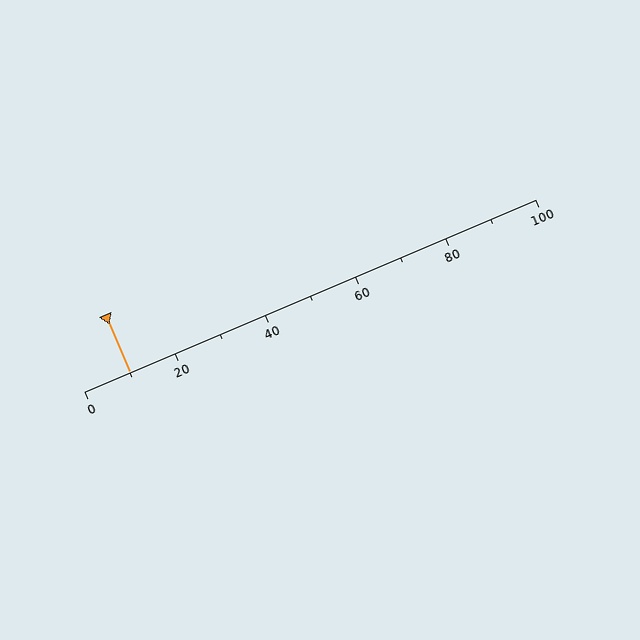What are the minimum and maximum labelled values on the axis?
The axis runs from 0 to 100.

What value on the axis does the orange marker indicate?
The marker indicates approximately 10.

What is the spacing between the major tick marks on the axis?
The major ticks are spaced 20 apart.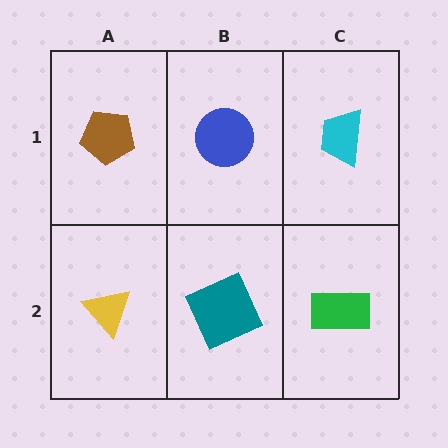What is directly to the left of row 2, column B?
A yellow triangle.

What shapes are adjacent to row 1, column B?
A teal square (row 2, column B), a brown pentagon (row 1, column A), a cyan trapezoid (row 1, column C).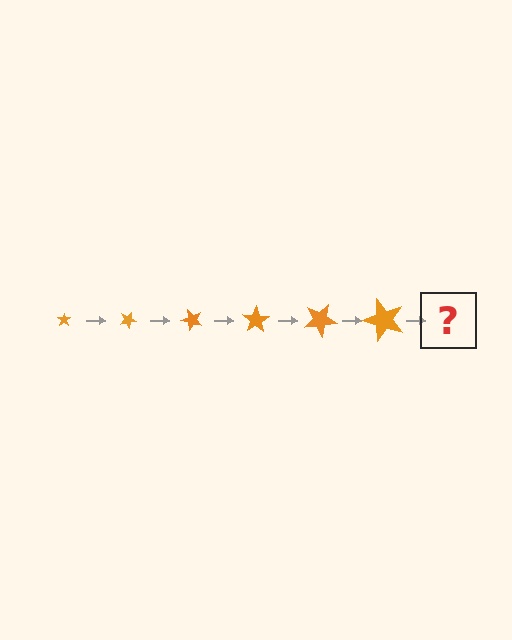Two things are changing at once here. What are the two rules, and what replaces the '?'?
The two rules are that the star grows larger each step and it rotates 25 degrees each step. The '?' should be a star, larger than the previous one and rotated 150 degrees from the start.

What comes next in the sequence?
The next element should be a star, larger than the previous one and rotated 150 degrees from the start.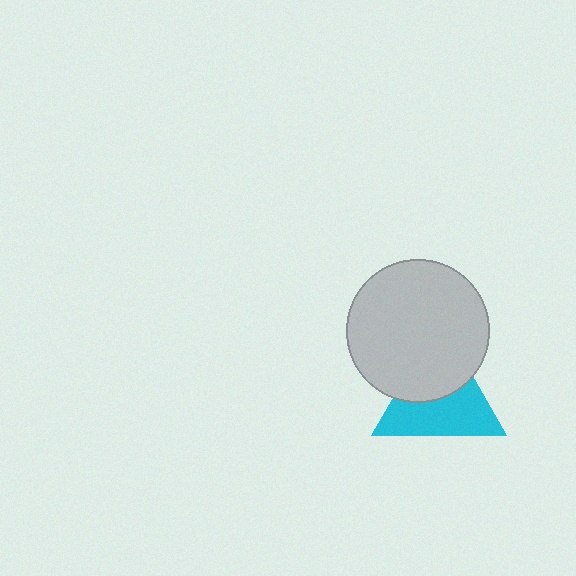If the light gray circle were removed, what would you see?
You would see the complete cyan triangle.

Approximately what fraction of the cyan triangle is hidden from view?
Roughly 44% of the cyan triangle is hidden behind the light gray circle.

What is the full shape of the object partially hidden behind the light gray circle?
The partially hidden object is a cyan triangle.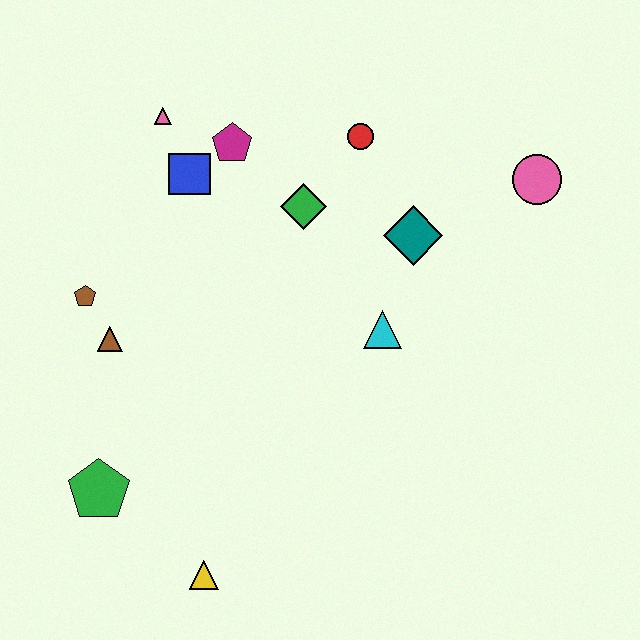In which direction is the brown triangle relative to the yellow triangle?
The brown triangle is above the yellow triangle.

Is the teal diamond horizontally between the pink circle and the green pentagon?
Yes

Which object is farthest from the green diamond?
The yellow triangle is farthest from the green diamond.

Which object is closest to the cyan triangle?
The teal diamond is closest to the cyan triangle.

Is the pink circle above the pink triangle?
No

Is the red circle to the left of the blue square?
No